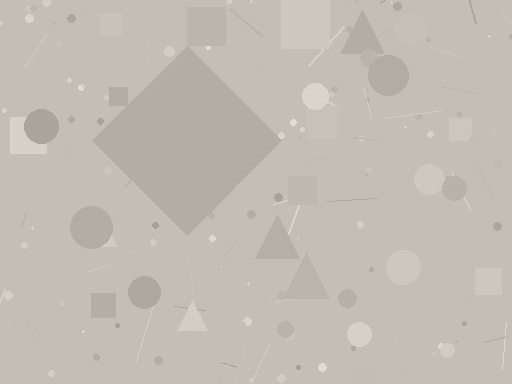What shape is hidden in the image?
A diamond is hidden in the image.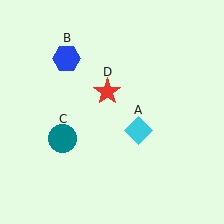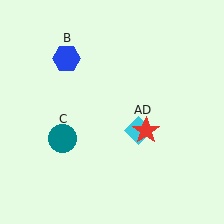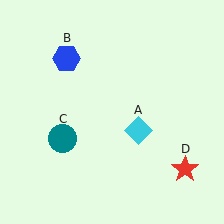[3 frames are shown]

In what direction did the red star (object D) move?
The red star (object D) moved down and to the right.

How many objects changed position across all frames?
1 object changed position: red star (object D).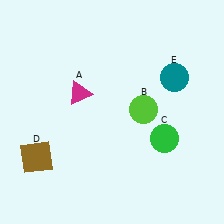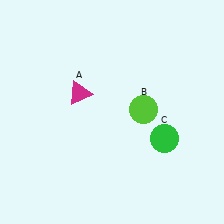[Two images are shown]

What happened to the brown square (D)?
The brown square (D) was removed in Image 2. It was in the bottom-left area of Image 1.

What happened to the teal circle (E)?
The teal circle (E) was removed in Image 2. It was in the top-right area of Image 1.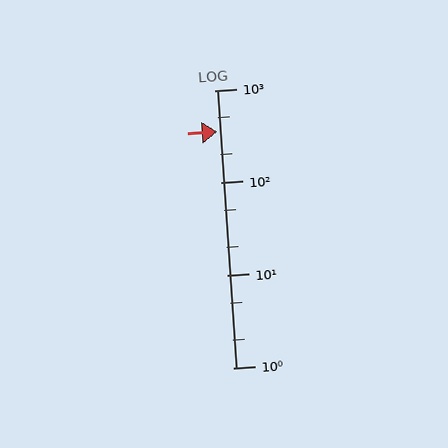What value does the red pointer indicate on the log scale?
The pointer indicates approximately 360.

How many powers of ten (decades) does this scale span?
The scale spans 3 decades, from 1 to 1000.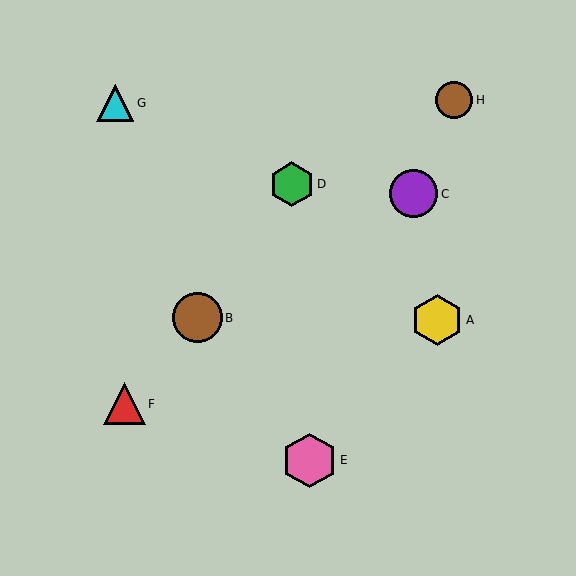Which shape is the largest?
The pink hexagon (labeled E) is the largest.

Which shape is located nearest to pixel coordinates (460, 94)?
The brown circle (labeled H) at (454, 100) is nearest to that location.